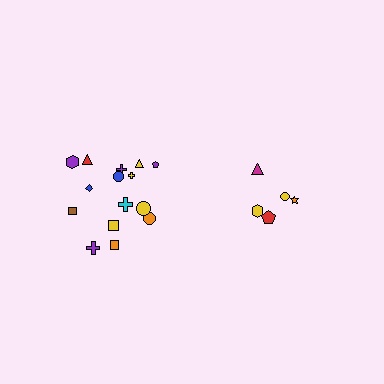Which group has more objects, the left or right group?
The left group.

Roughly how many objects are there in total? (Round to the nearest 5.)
Roughly 20 objects in total.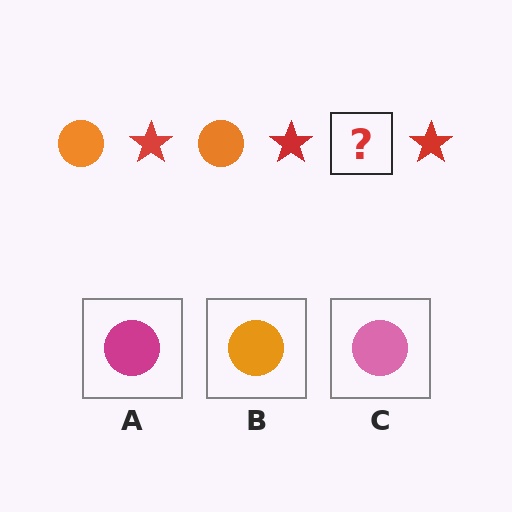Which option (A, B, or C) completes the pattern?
B.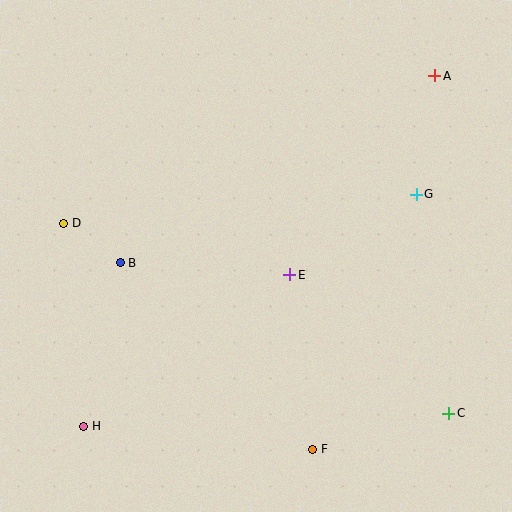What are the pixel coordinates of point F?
Point F is at (313, 449).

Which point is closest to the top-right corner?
Point A is closest to the top-right corner.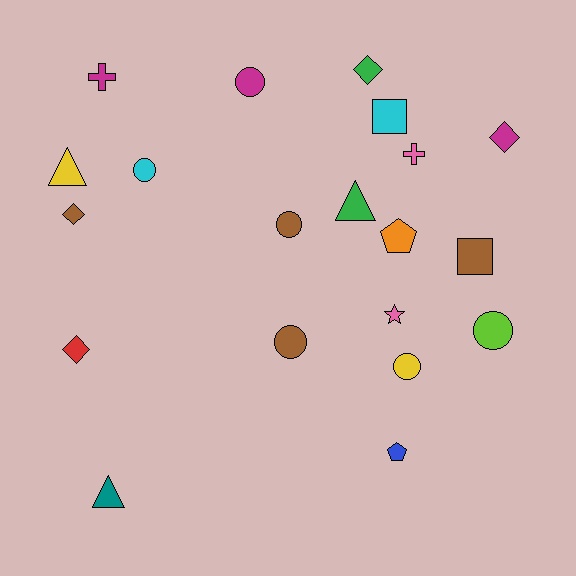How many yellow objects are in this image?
There are 2 yellow objects.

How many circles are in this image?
There are 6 circles.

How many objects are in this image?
There are 20 objects.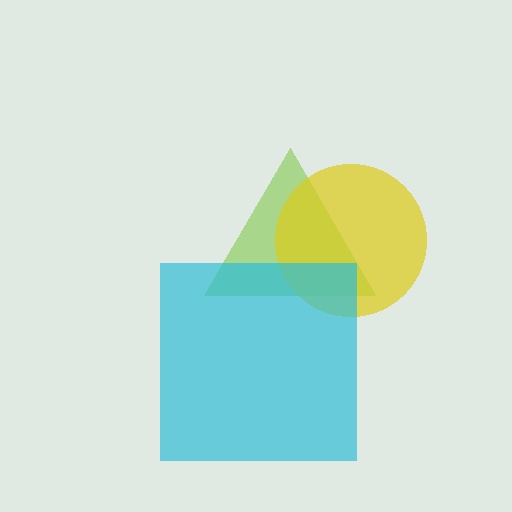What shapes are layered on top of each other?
The layered shapes are: a lime triangle, a yellow circle, a cyan square.